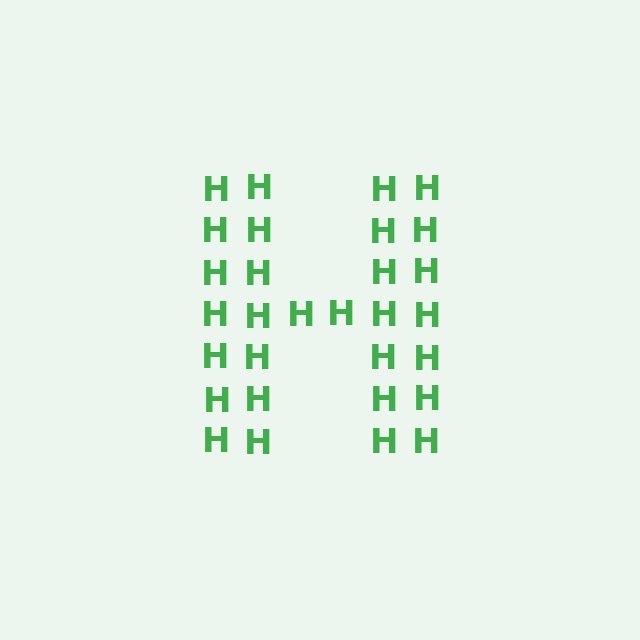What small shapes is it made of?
It is made of small letter H's.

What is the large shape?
The large shape is the letter H.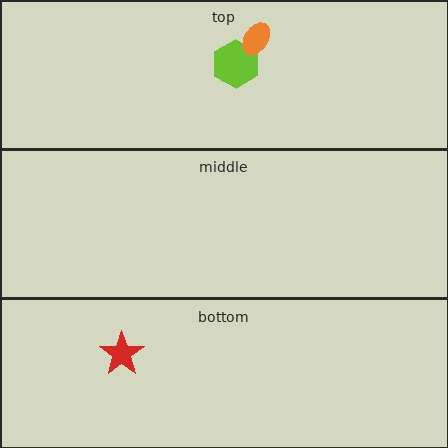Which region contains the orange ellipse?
The top region.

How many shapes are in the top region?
2.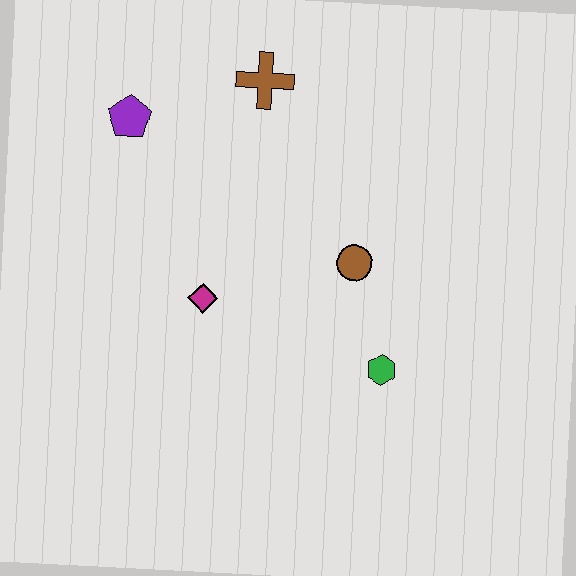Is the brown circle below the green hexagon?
No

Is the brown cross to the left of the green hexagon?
Yes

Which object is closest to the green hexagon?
The brown circle is closest to the green hexagon.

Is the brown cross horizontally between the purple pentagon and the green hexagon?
Yes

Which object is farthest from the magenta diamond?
The brown cross is farthest from the magenta diamond.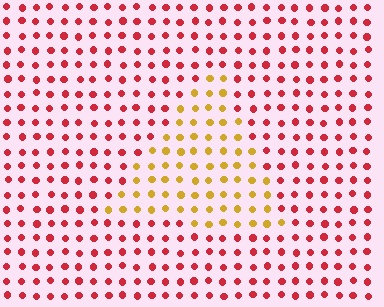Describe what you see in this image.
The image is filled with small red elements in a uniform arrangement. A triangle-shaped region is visible where the elements are tinted to a slightly different hue, forming a subtle color boundary.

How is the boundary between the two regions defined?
The boundary is defined purely by a slight shift in hue (about 53 degrees). Spacing, size, and orientation are identical on both sides.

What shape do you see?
I see a triangle.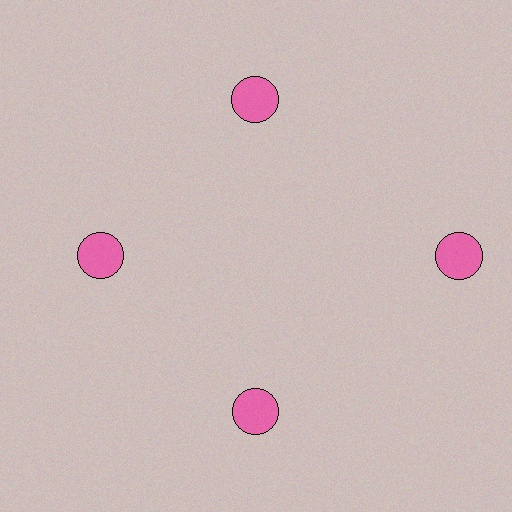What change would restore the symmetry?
The symmetry would be restored by moving it inward, back onto the ring so that all 4 circles sit at equal angles and equal distance from the center.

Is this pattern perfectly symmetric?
No. The 4 pink circles are arranged in a ring, but one element near the 3 o'clock position is pushed outward from the center, breaking the 4-fold rotational symmetry.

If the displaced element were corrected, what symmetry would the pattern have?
It would have 4-fold rotational symmetry — the pattern would map onto itself every 90 degrees.